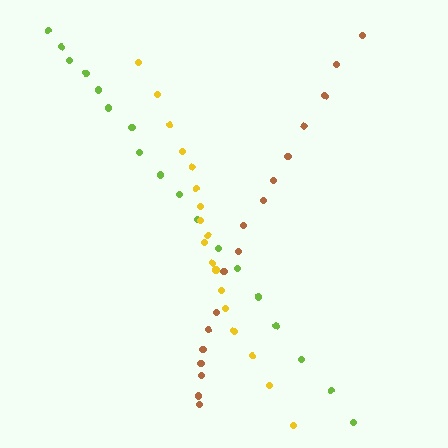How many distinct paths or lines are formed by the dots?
There are 3 distinct paths.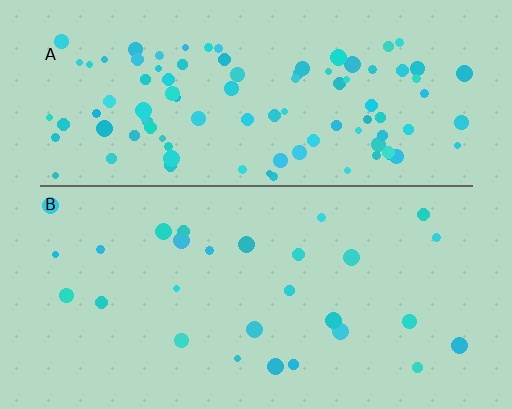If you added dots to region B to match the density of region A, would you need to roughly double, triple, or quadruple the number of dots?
Approximately quadruple.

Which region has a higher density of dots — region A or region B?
A (the top).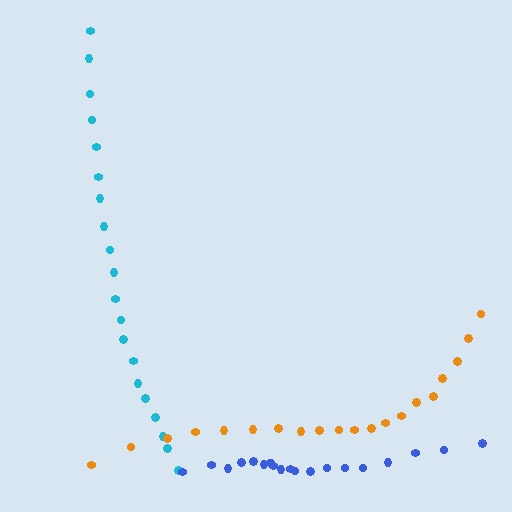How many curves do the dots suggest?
There are 3 distinct paths.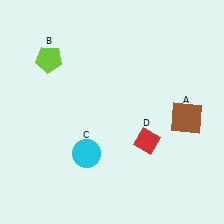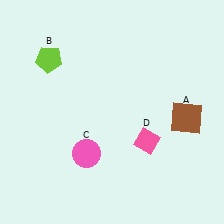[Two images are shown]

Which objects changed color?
C changed from cyan to pink. D changed from red to pink.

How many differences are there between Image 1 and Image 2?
There are 2 differences between the two images.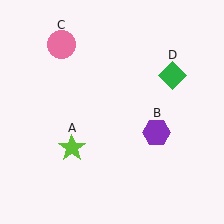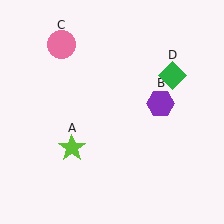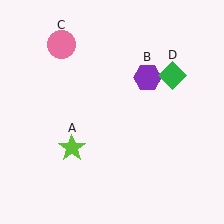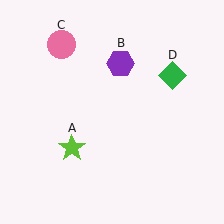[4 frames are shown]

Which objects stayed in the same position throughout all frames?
Lime star (object A) and pink circle (object C) and green diamond (object D) remained stationary.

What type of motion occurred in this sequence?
The purple hexagon (object B) rotated counterclockwise around the center of the scene.